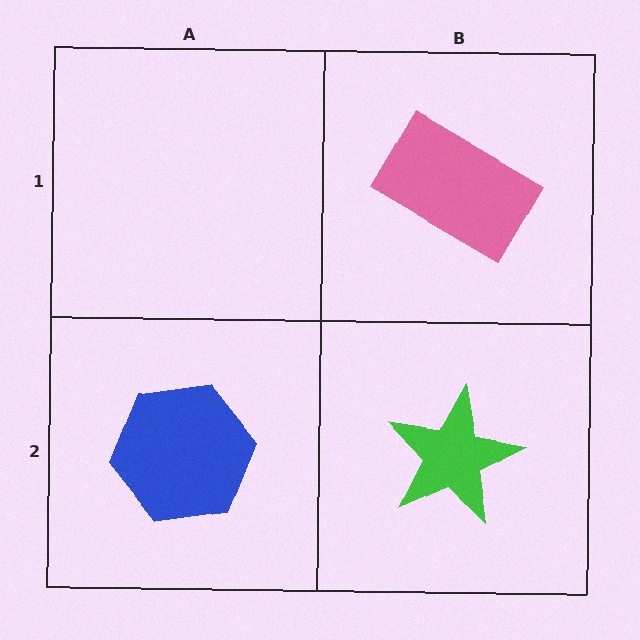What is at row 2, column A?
A blue hexagon.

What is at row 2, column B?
A green star.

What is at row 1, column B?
A pink rectangle.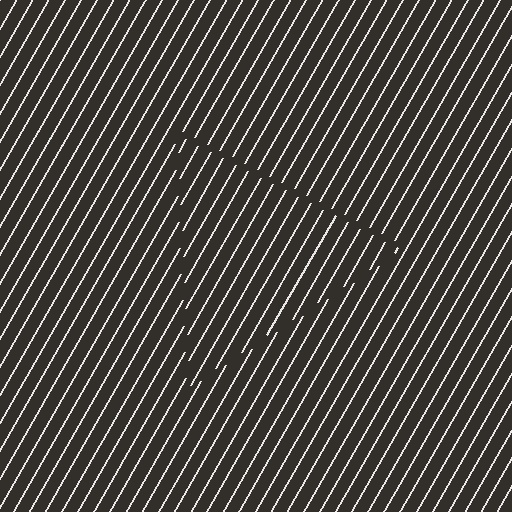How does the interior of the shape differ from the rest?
The interior of the shape contains the same grating, shifted by half a period — the contour is defined by the phase discontinuity where line-ends from the inner and outer gratings abut.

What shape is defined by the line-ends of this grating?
An illusory triangle. The interior of the shape contains the same grating, shifted by half a period — the contour is defined by the phase discontinuity where line-ends from the inner and outer gratings abut.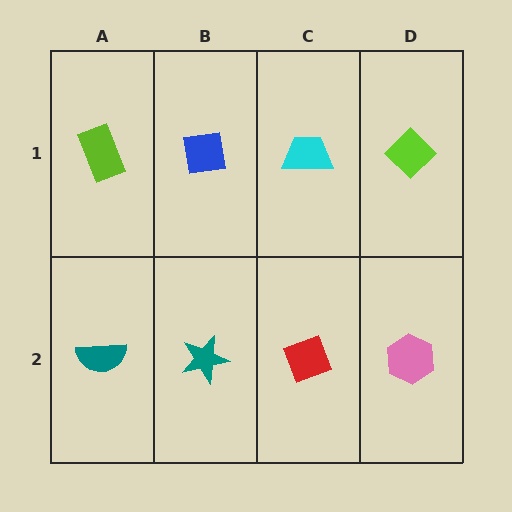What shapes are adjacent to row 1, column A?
A teal semicircle (row 2, column A), a blue square (row 1, column B).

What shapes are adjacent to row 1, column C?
A red diamond (row 2, column C), a blue square (row 1, column B), a lime diamond (row 1, column D).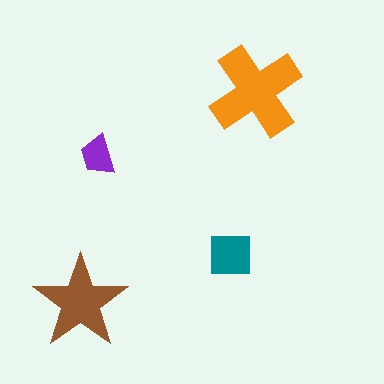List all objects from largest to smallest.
The orange cross, the brown star, the teal square, the purple trapezoid.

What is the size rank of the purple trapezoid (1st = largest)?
4th.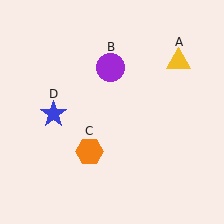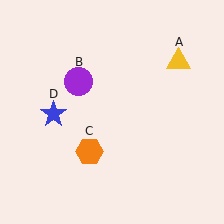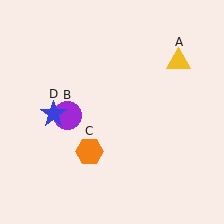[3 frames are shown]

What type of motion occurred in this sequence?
The purple circle (object B) rotated counterclockwise around the center of the scene.